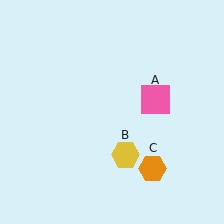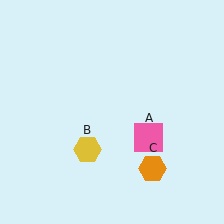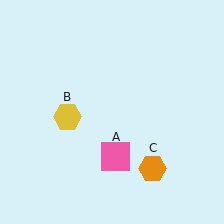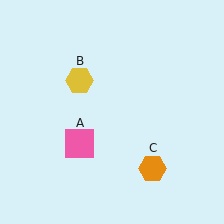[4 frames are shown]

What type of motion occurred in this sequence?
The pink square (object A), yellow hexagon (object B) rotated clockwise around the center of the scene.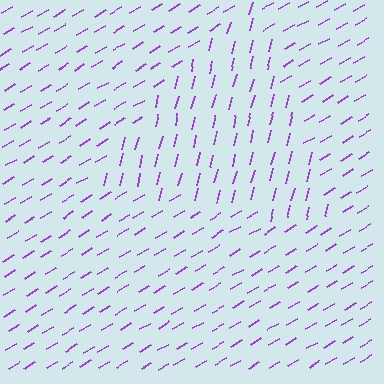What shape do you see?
I see a triangle.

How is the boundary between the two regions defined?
The boundary is defined purely by a change in line orientation (approximately 45 degrees difference). All lines are the same color and thickness.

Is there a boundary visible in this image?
Yes, there is a texture boundary formed by a change in line orientation.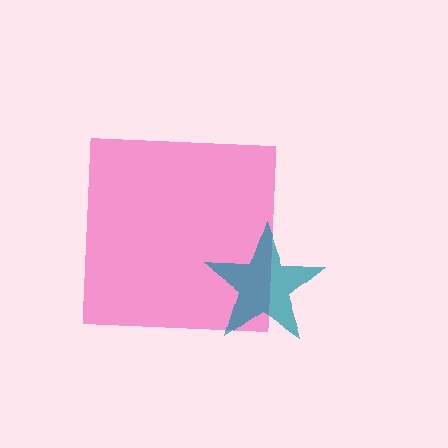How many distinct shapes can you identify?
There are 2 distinct shapes: a pink square, a teal star.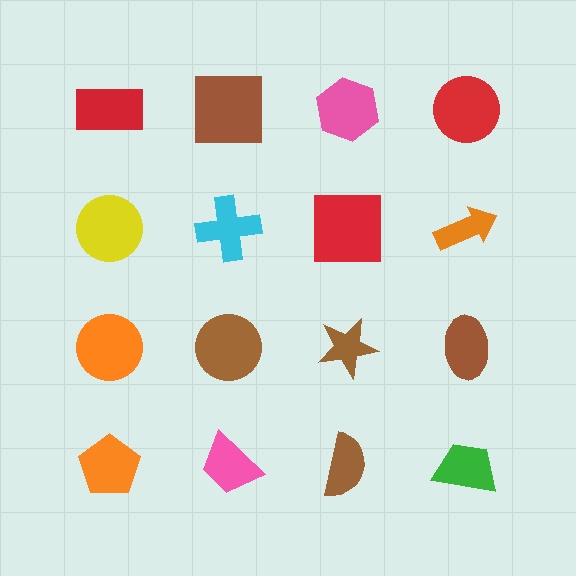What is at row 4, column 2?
A pink trapezoid.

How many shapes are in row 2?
4 shapes.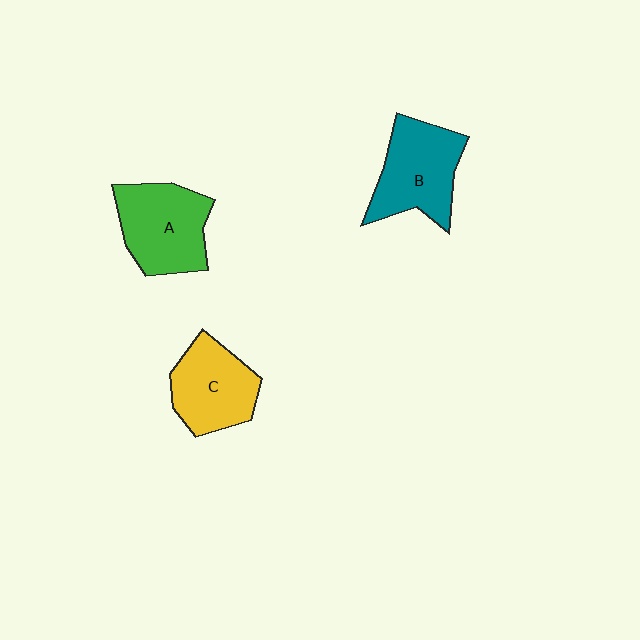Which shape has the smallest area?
Shape C (yellow).